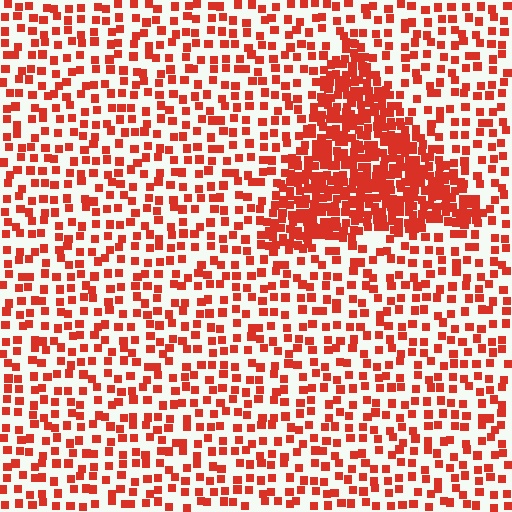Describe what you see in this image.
The image contains small red elements arranged at two different densities. A triangle-shaped region is visible where the elements are more densely packed than the surrounding area.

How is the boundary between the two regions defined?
The boundary is defined by a change in element density (approximately 2.7x ratio). All elements are the same color, size, and shape.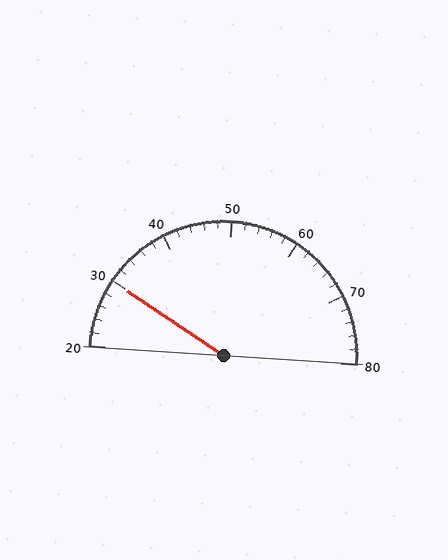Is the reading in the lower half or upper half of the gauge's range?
The reading is in the lower half of the range (20 to 80).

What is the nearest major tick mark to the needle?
The nearest major tick mark is 30.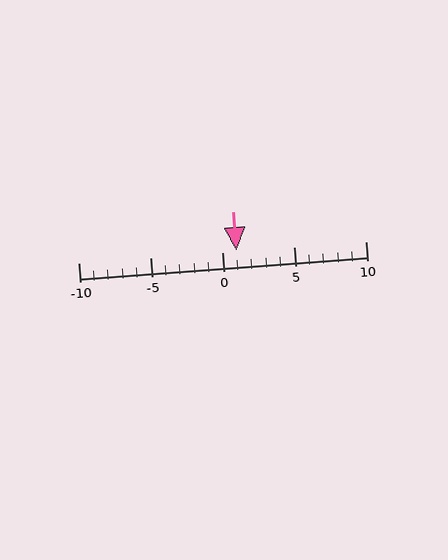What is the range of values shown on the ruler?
The ruler shows values from -10 to 10.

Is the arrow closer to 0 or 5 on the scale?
The arrow is closer to 0.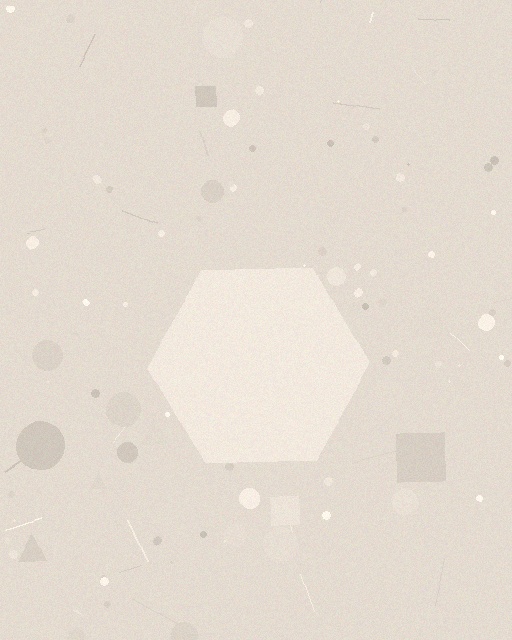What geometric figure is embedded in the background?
A hexagon is embedded in the background.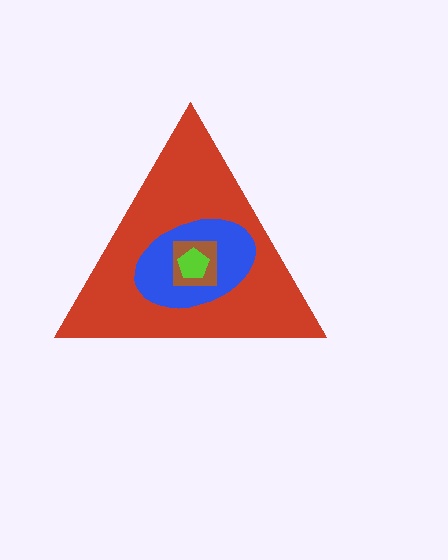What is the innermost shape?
The lime pentagon.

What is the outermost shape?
The red triangle.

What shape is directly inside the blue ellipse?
The brown square.